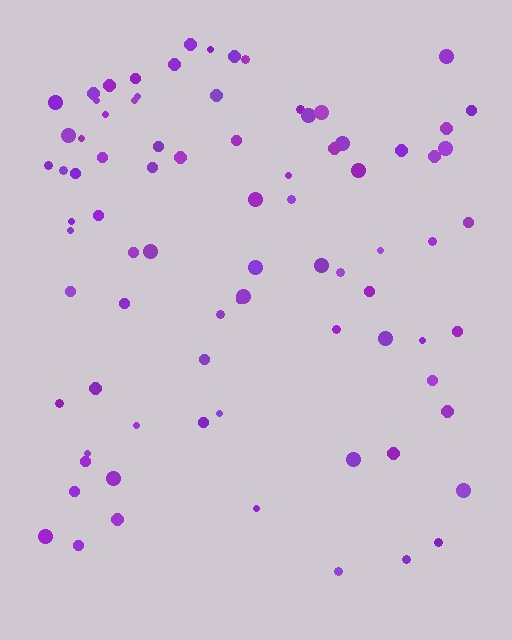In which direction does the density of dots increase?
From bottom to top, with the top side densest.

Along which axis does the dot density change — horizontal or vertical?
Vertical.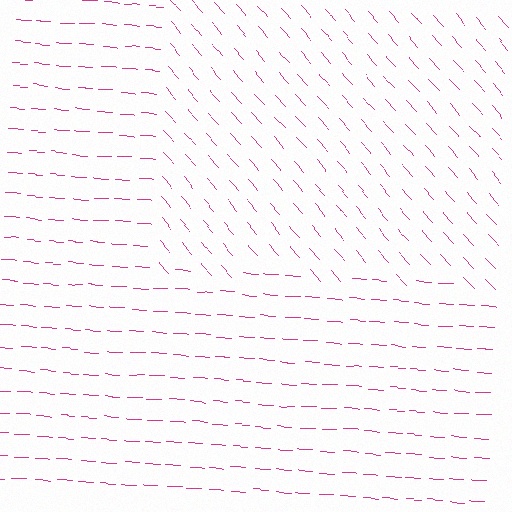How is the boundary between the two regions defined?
The boundary is defined purely by a change in line orientation (approximately 45 degrees difference). All lines are the same color and thickness.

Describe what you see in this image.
The image is filled with small magenta line segments. A rectangle region in the image has lines oriented differently from the surrounding lines, creating a visible texture boundary.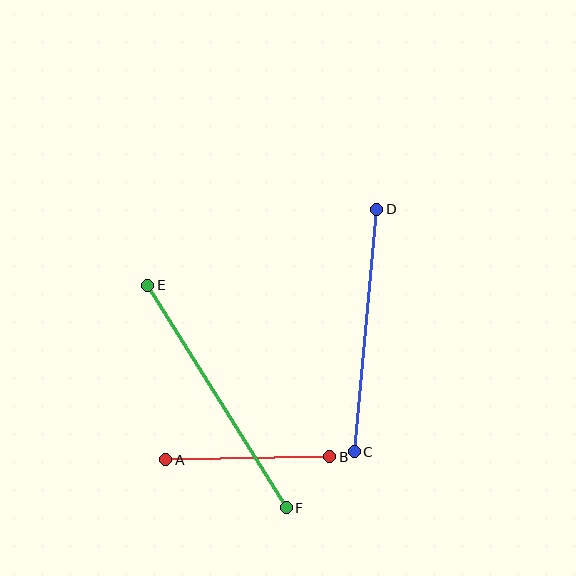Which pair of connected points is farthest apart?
Points E and F are farthest apart.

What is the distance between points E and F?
The distance is approximately 262 pixels.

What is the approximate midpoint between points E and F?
The midpoint is at approximately (217, 396) pixels.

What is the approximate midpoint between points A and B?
The midpoint is at approximately (248, 458) pixels.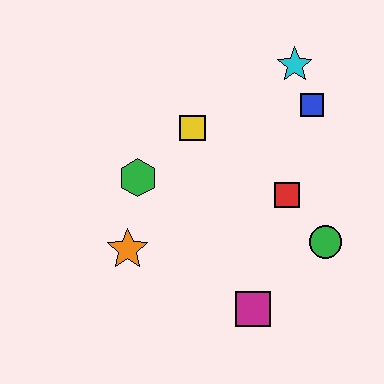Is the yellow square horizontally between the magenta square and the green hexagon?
Yes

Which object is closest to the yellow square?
The green hexagon is closest to the yellow square.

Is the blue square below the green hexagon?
No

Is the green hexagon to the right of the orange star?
Yes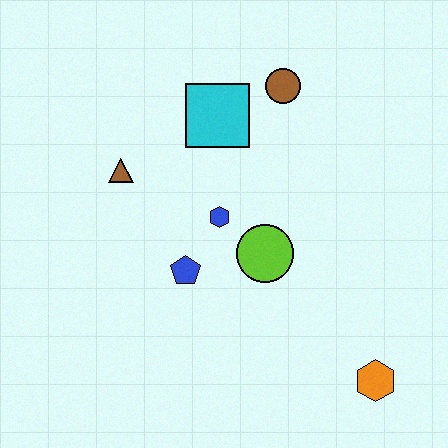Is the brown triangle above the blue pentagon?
Yes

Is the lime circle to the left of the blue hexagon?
No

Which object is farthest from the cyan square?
The orange hexagon is farthest from the cyan square.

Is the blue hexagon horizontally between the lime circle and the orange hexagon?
No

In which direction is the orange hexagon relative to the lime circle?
The orange hexagon is below the lime circle.